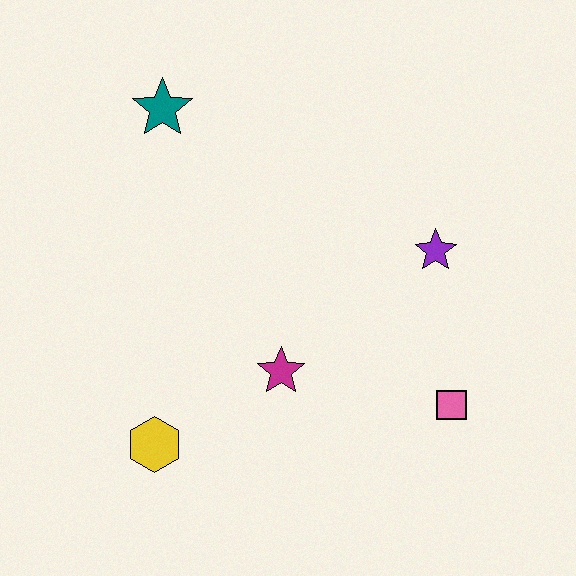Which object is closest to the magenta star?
The yellow hexagon is closest to the magenta star.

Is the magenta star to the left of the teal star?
No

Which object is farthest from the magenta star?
The teal star is farthest from the magenta star.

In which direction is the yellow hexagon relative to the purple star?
The yellow hexagon is to the left of the purple star.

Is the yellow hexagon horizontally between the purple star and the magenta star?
No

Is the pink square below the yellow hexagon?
No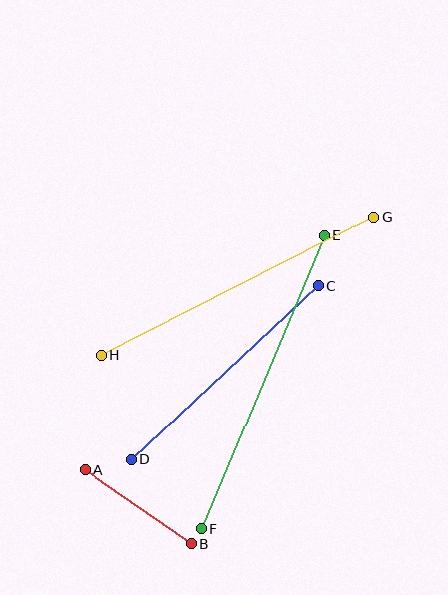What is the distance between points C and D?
The distance is approximately 254 pixels.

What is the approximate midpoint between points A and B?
The midpoint is at approximately (138, 507) pixels.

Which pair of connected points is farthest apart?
Points E and F are farthest apart.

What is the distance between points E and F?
The distance is approximately 318 pixels.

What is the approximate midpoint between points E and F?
The midpoint is at approximately (263, 382) pixels.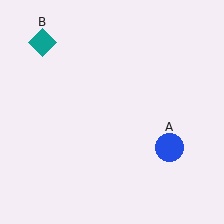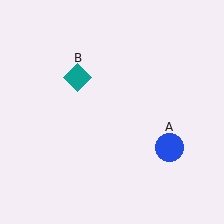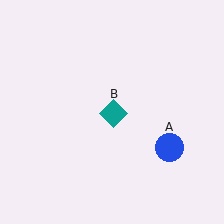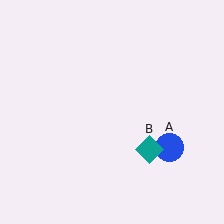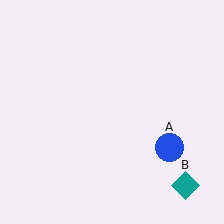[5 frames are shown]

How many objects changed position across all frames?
1 object changed position: teal diamond (object B).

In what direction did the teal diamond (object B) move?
The teal diamond (object B) moved down and to the right.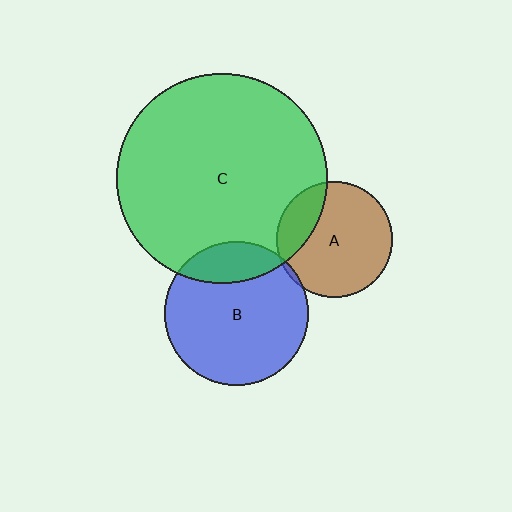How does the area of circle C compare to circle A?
Approximately 3.3 times.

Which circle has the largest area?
Circle C (green).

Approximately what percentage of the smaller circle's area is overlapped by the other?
Approximately 20%.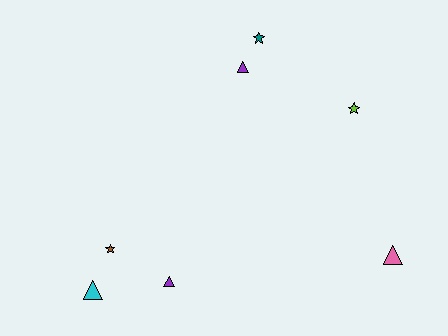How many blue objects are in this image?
There are no blue objects.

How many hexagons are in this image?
There are no hexagons.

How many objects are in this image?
There are 7 objects.